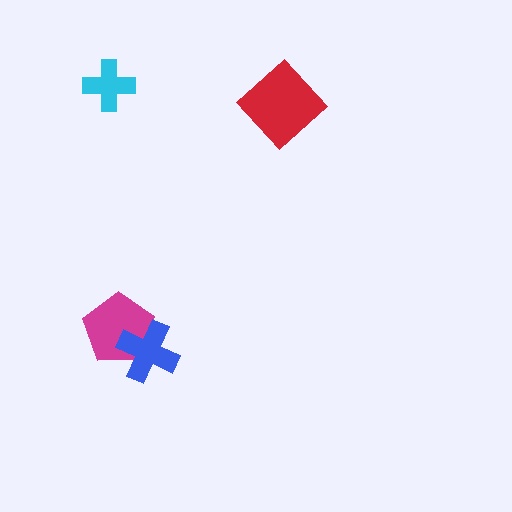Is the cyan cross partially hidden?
No, no other shape covers it.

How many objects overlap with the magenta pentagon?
1 object overlaps with the magenta pentagon.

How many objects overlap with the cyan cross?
0 objects overlap with the cyan cross.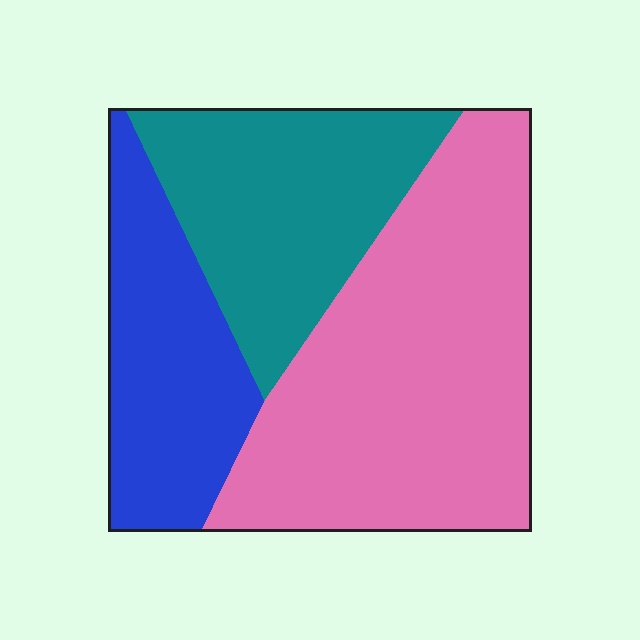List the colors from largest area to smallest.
From largest to smallest: pink, teal, blue.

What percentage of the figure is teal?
Teal takes up about one quarter (1/4) of the figure.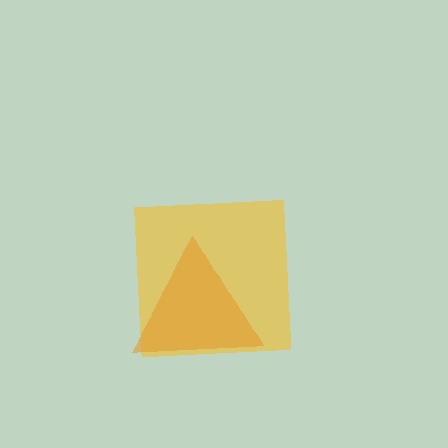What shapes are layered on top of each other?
The layered shapes are: a yellow square, an orange triangle.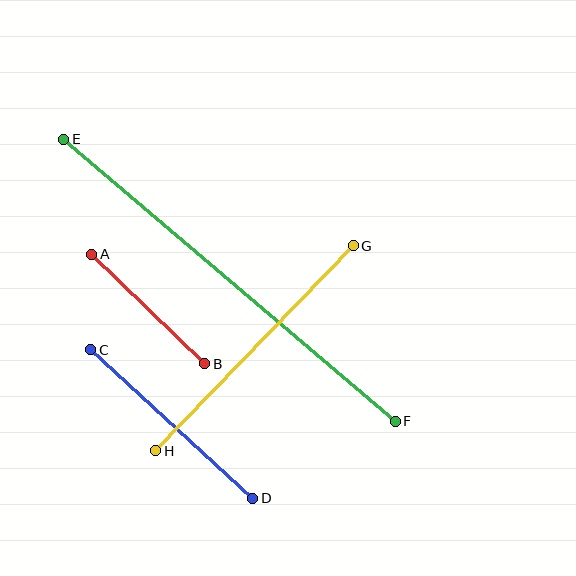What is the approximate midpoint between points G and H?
The midpoint is at approximately (254, 348) pixels.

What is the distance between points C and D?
The distance is approximately 220 pixels.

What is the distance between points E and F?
The distance is approximately 436 pixels.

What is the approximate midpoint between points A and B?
The midpoint is at approximately (148, 309) pixels.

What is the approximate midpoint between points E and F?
The midpoint is at approximately (229, 280) pixels.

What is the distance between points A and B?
The distance is approximately 157 pixels.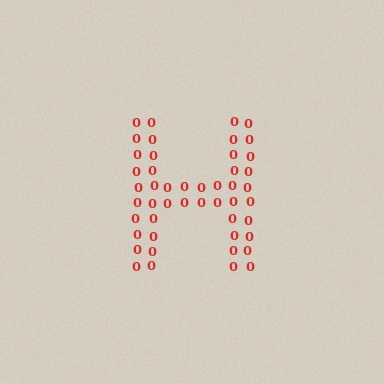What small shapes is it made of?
It is made of small digit 0's.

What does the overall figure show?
The overall figure shows the letter H.